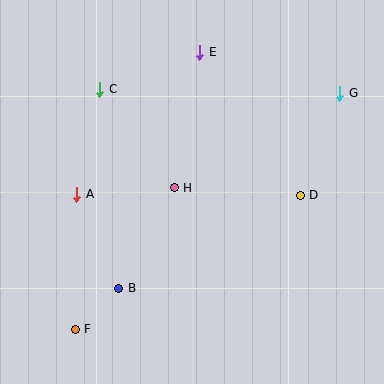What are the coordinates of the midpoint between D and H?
The midpoint between D and H is at (237, 191).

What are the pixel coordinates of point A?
Point A is at (77, 194).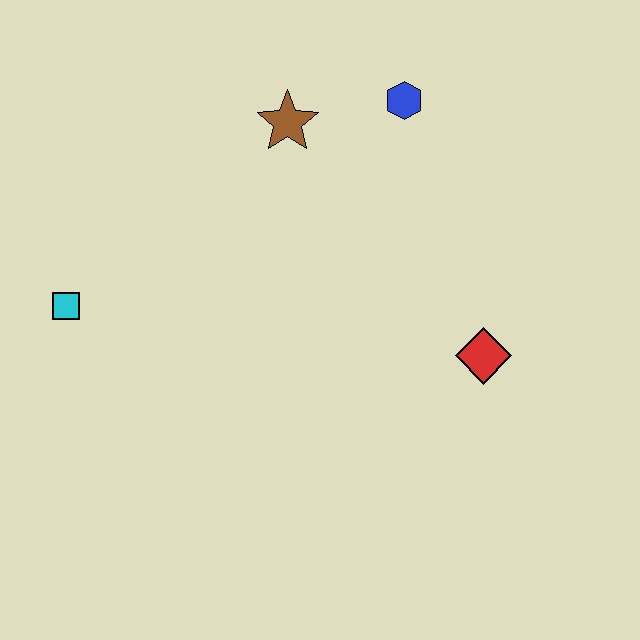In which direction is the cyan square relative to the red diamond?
The cyan square is to the left of the red diamond.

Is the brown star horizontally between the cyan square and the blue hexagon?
Yes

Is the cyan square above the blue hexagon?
No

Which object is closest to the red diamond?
The blue hexagon is closest to the red diamond.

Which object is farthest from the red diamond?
The cyan square is farthest from the red diamond.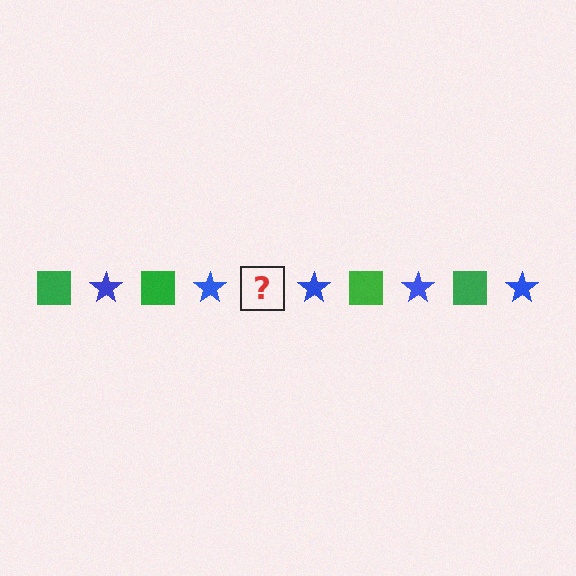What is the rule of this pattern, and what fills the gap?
The rule is that the pattern alternates between green square and blue star. The gap should be filled with a green square.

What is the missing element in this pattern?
The missing element is a green square.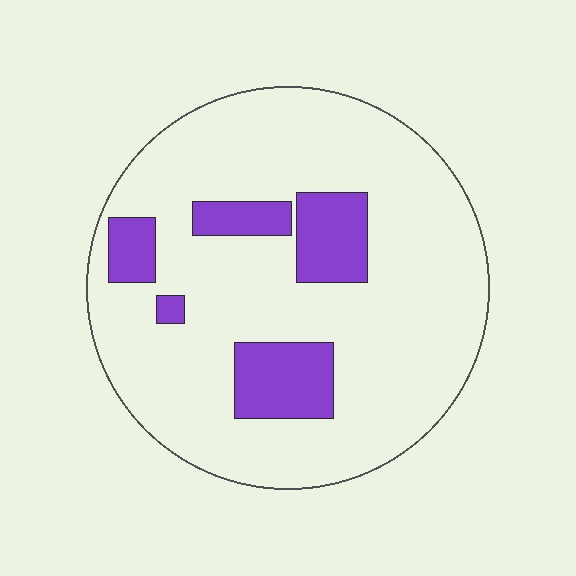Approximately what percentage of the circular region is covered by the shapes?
Approximately 15%.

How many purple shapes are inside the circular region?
5.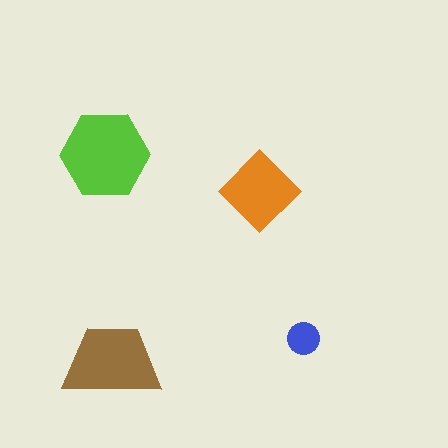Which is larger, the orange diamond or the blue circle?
The orange diamond.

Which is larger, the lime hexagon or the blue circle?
The lime hexagon.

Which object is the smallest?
The blue circle.